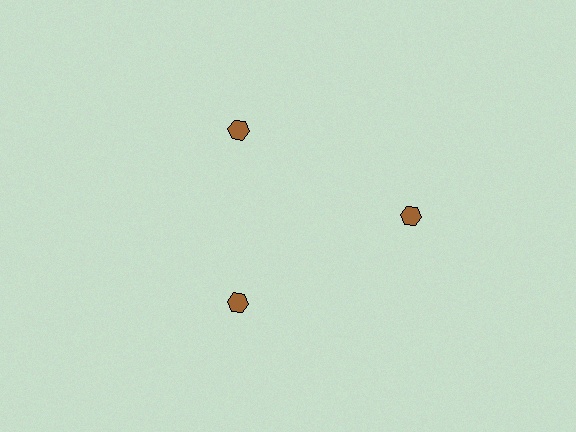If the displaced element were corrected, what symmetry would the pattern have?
It would have 3-fold rotational symmetry — the pattern would map onto itself every 120 degrees.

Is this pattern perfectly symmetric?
No. The 3 brown hexagons are arranged in a ring, but one element near the 3 o'clock position is pushed outward from the center, breaking the 3-fold rotational symmetry.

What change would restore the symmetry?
The symmetry would be restored by moving it inward, back onto the ring so that all 3 hexagons sit at equal angles and equal distance from the center.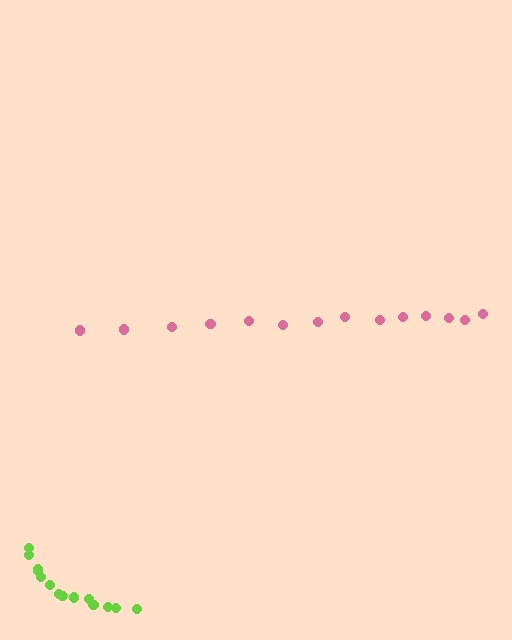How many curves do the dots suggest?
There are 2 distinct paths.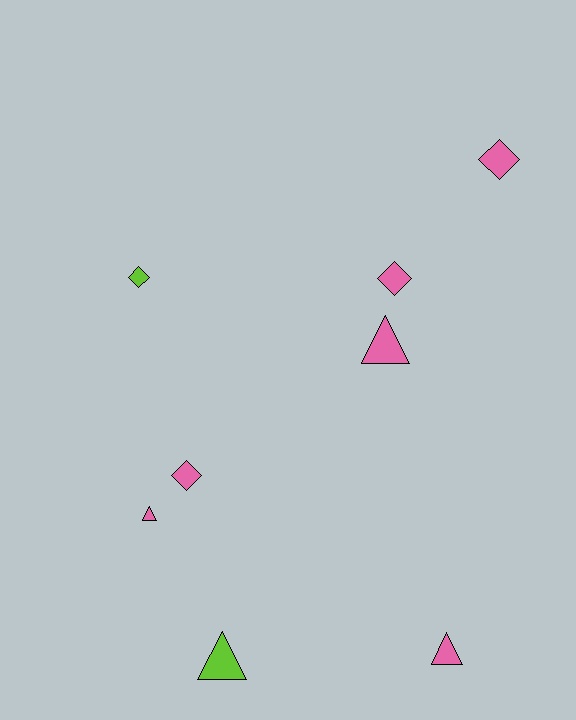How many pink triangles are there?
There are 3 pink triangles.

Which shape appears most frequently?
Triangle, with 4 objects.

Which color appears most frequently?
Pink, with 6 objects.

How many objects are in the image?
There are 8 objects.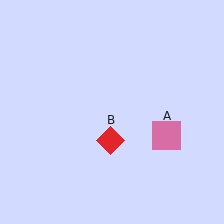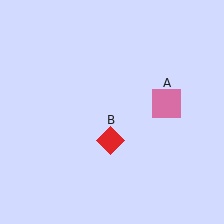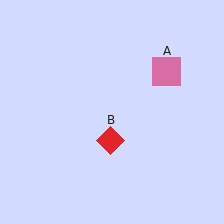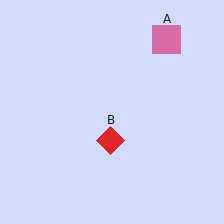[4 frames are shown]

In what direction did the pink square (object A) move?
The pink square (object A) moved up.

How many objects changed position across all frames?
1 object changed position: pink square (object A).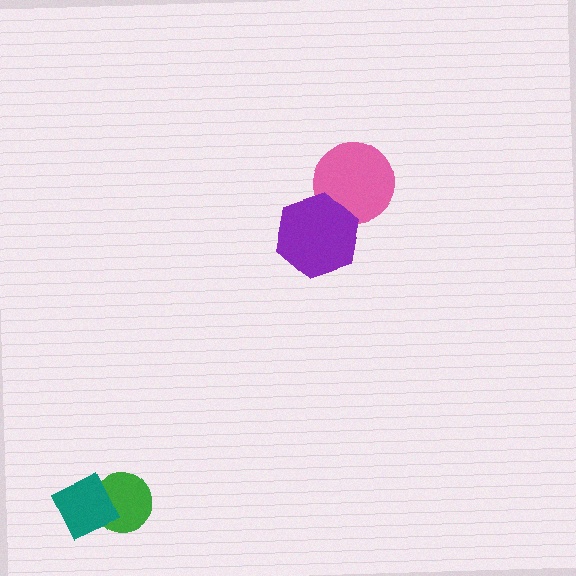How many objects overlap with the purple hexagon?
1 object overlaps with the purple hexagon.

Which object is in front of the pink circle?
The purple hexagon is in front of the pink circle.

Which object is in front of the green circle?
The teal diamond is in front of the green circle.